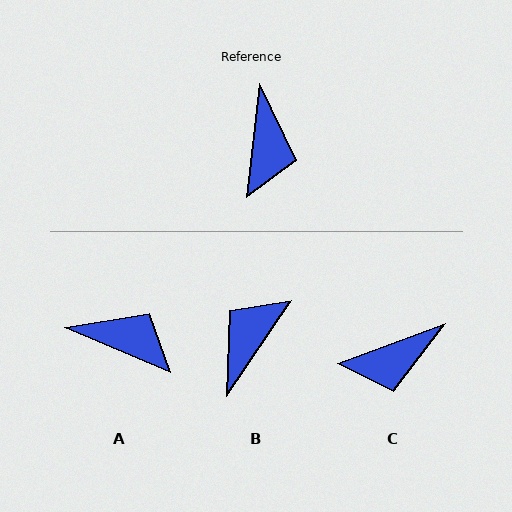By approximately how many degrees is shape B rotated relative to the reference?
Approximately 153 degrees counter-clockwise.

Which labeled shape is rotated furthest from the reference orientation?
B, about 153 degrees away.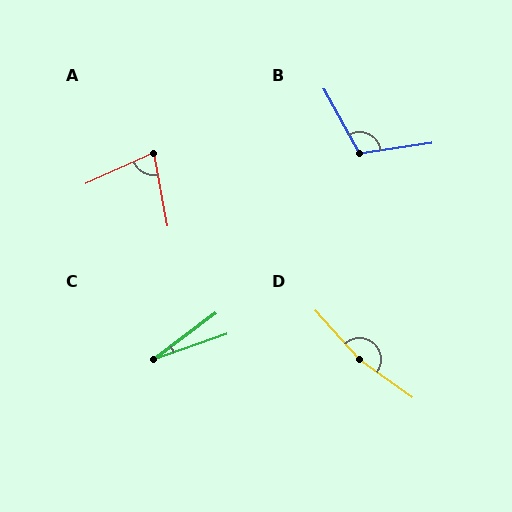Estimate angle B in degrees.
Approximately 111 degrees.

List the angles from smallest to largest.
C (17°), A (76°), B (111°), D (167°).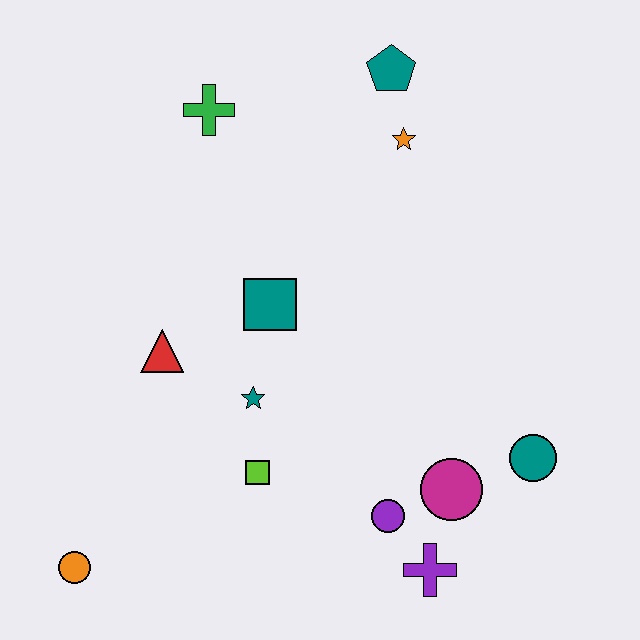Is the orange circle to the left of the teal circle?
Yes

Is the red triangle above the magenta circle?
Yes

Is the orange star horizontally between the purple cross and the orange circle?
Yes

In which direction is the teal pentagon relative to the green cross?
The teal pentagon is to the right of the green cross.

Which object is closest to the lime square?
The teal star is closest to the lime square.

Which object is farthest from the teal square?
The orange circle is farthest from the teal square.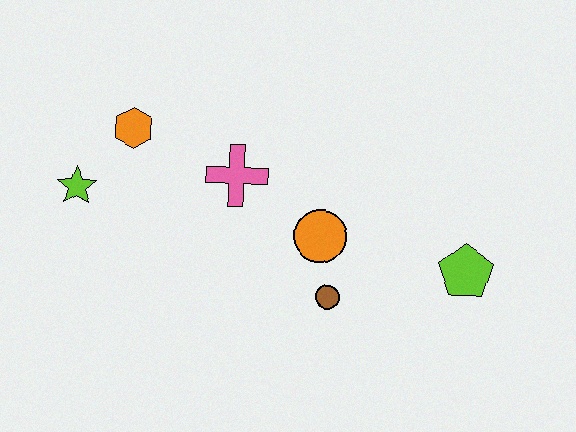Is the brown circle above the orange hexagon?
No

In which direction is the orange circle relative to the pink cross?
The orange circle is to the right of the pink cross.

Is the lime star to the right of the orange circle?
No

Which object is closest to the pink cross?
The orange circle is closest to the pink cross.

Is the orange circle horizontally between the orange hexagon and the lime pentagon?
Yes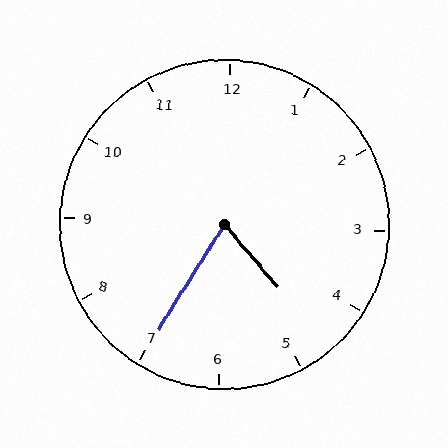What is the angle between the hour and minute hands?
Approximately 72 degrees.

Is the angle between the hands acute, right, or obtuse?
It is acute.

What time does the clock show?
4:35.